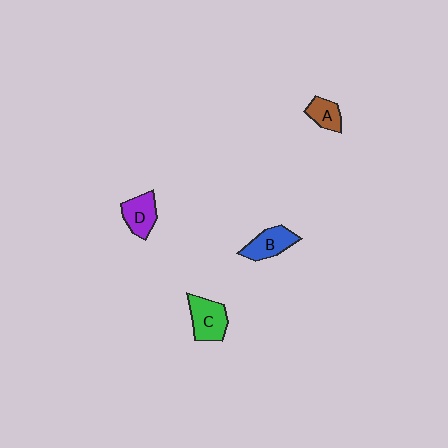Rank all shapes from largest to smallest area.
From largest to smallest: C (green), B (blue), D (purple), A (brown).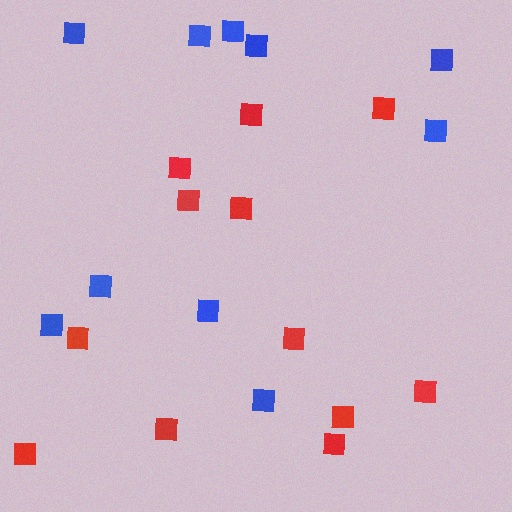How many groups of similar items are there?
There are 2 groups: one group of blue squares (10) and one group of red squares (12).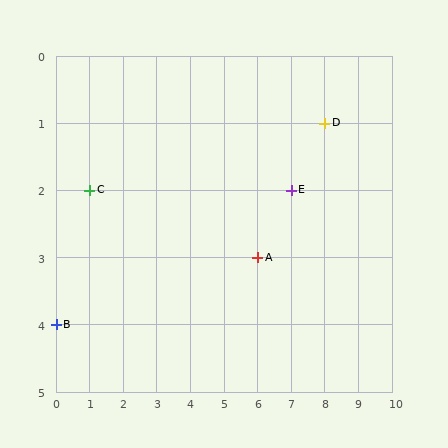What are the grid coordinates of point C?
Point C is at grid coordinates (1, 2).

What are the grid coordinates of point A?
Point A is at grid coordinates (6, 3).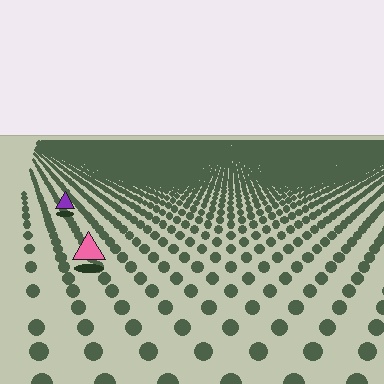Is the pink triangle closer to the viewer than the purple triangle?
Yes. The pink triangle is closer — you can tell from the texture gradient: the ground texture is coarser near it.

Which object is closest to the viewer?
The pink triangle is closest. The texture marks near it are larger and more spread out.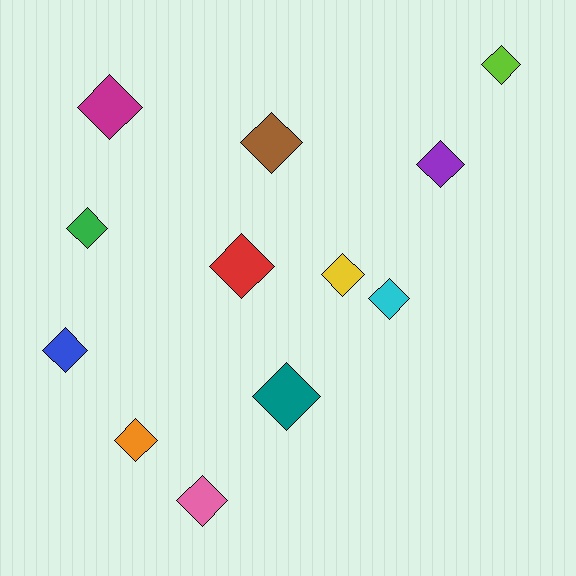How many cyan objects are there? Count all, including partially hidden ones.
There is 1 cyan object.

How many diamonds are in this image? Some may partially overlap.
There are 12 diamonds.